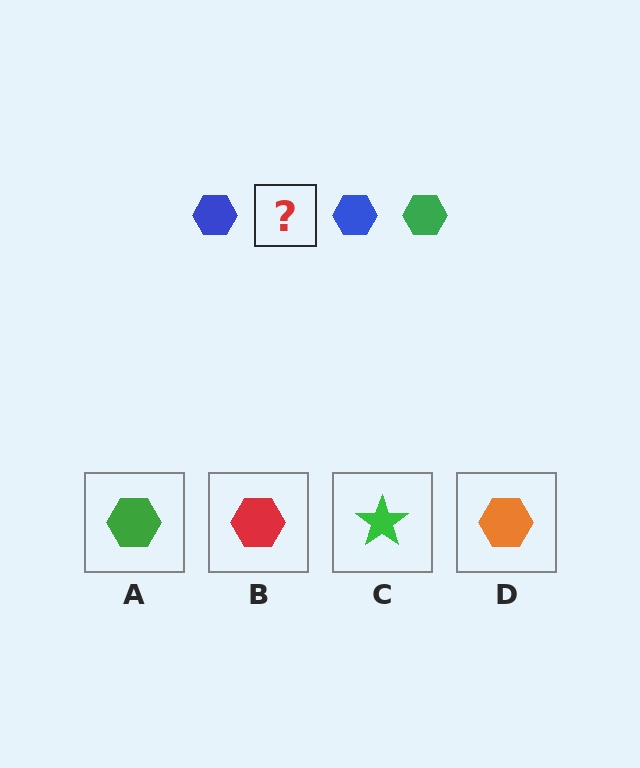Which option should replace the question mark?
Option A.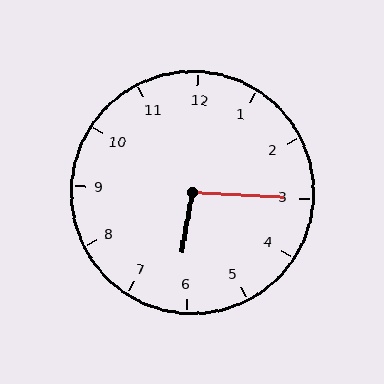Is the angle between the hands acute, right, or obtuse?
It is obtuse.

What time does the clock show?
6:15.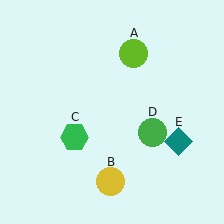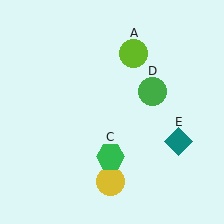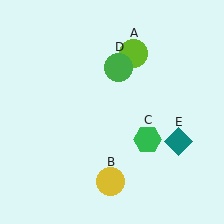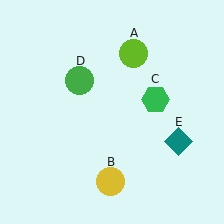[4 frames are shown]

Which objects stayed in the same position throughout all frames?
Lime circle (object A) and yellow circle (object B) and teal diamond (object E) remained stationary.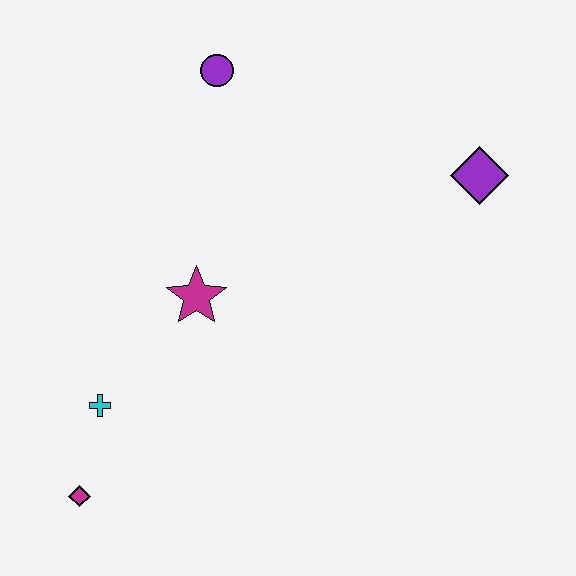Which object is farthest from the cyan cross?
The purple diamond is farthest from the cyan cross.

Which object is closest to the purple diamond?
The purple circle is closest to the purple diamond.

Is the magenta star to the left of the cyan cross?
No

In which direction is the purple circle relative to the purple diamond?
The purple circle is to the left of the purple diamond.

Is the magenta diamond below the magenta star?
Yes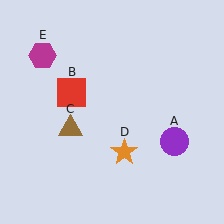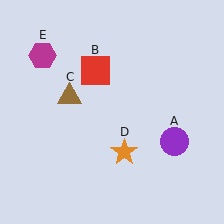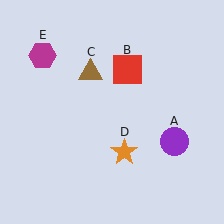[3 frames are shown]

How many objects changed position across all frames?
2 objects changed position: red square (object B), brown triangle (object C).